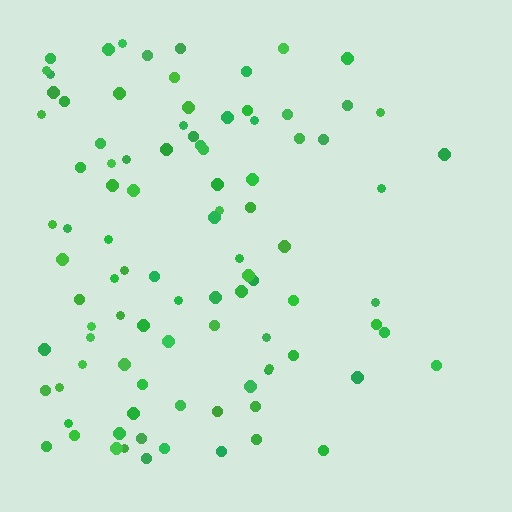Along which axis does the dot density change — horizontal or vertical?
Horizontal.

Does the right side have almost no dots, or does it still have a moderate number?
Still a moderate number, just noticeably fewer than the left.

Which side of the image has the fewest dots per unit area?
The right.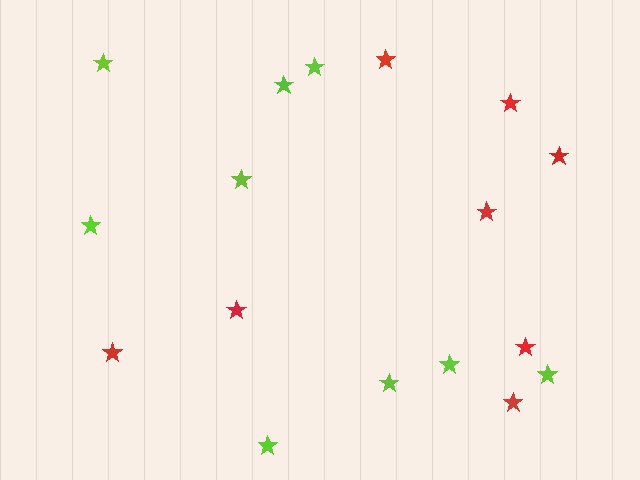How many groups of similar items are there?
There are 2 groups: one group of red stars (8) and one group of lime stars (9).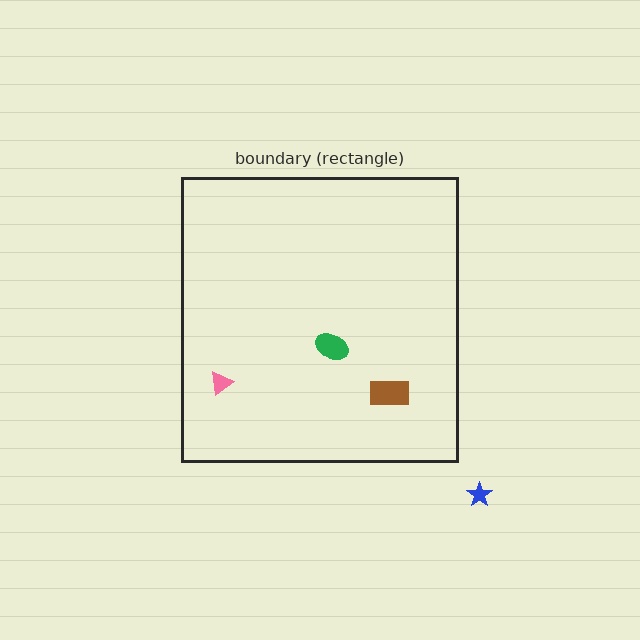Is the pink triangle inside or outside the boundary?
Inside.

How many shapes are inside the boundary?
3 inside, 1 outside.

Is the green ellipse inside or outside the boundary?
Inside.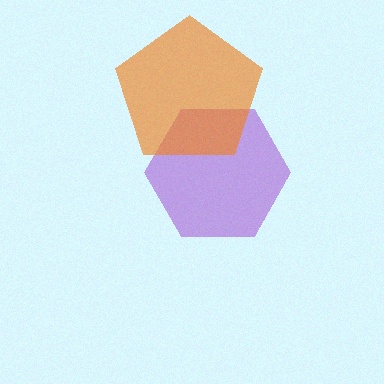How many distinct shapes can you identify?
There are 2 distinct shapes: a purple hexagon, an orange pentagon.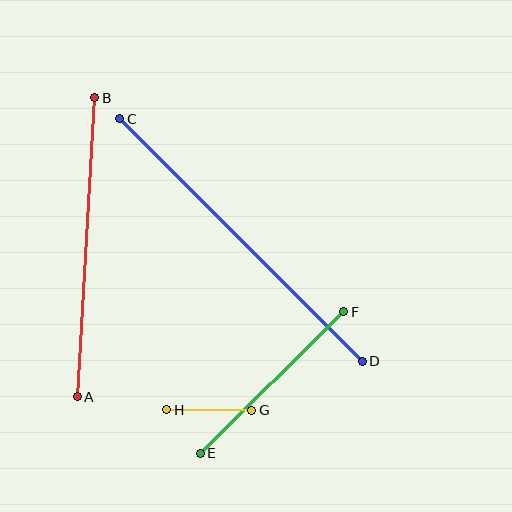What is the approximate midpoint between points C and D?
The midpoint is at approximately (241, 240) pixels.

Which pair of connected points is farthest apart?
Points C and D are farthest apart.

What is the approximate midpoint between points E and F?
The midpoint is at approximately (272, 383) pixels.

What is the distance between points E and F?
The distance is approximately 202 pixels.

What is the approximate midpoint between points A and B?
The midpoint is at approximately (86, 247) pixels.